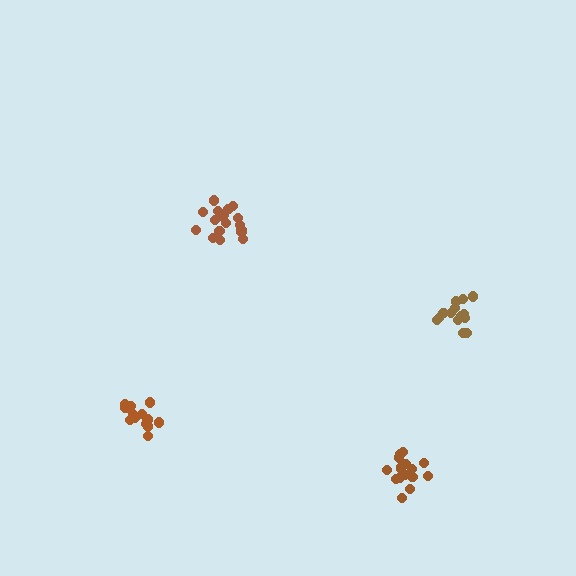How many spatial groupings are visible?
There are 4 spatial groupings.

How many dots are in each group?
Group 1: 15 dots, Group 2: 20 dots, Group 3: 15 dots, Group 4: 16 dots (66 total).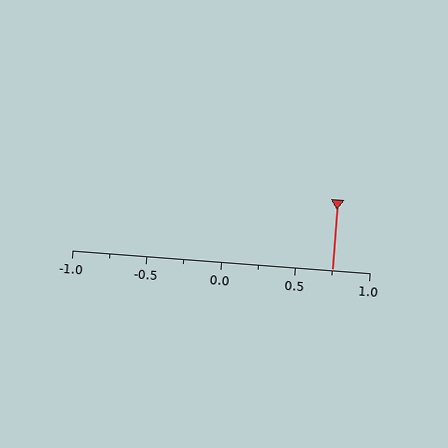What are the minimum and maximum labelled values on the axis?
The axis runs from -1.0 to 1.0.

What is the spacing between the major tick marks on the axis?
The major ticks are spaced 0.5 apart.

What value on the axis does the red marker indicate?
The marker indicates approximately 0.75.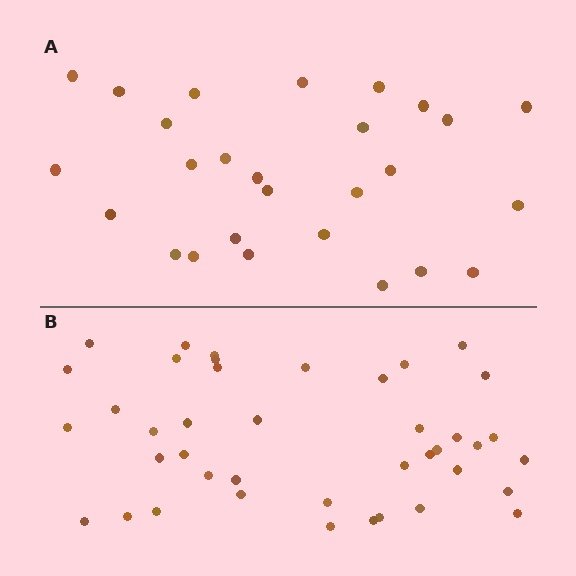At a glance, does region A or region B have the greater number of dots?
Region B (the bottom region) has more dots.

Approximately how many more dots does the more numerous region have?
Region B has approximately 15 more dots than region A.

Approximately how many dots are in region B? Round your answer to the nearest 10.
About 40 dots. (The exact count is 41, which rounds to 40.)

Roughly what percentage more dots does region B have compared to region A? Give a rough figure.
About 50% more.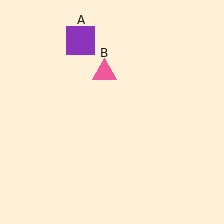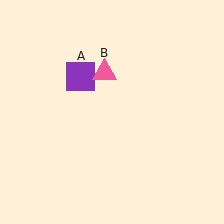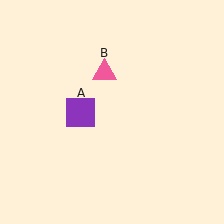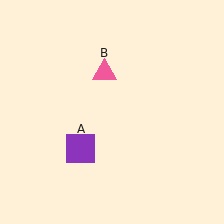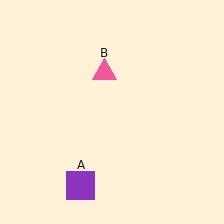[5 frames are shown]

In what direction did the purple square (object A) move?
The purple square (object A) moved down.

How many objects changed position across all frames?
1 object changed position: purple square (object A).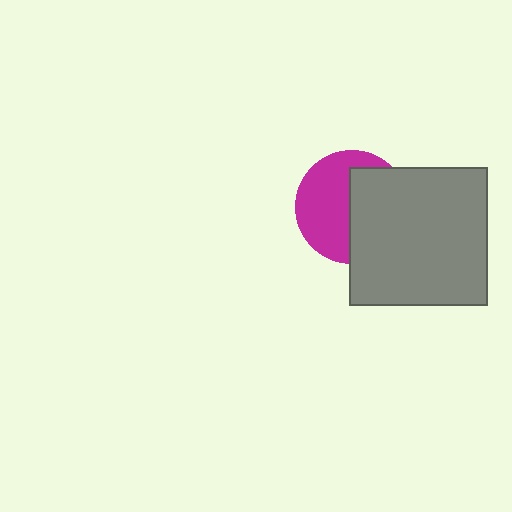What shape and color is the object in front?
The object in front is a gray square.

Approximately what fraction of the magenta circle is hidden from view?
Roughly 48% of the magenta circle is hidden behind the gray square.